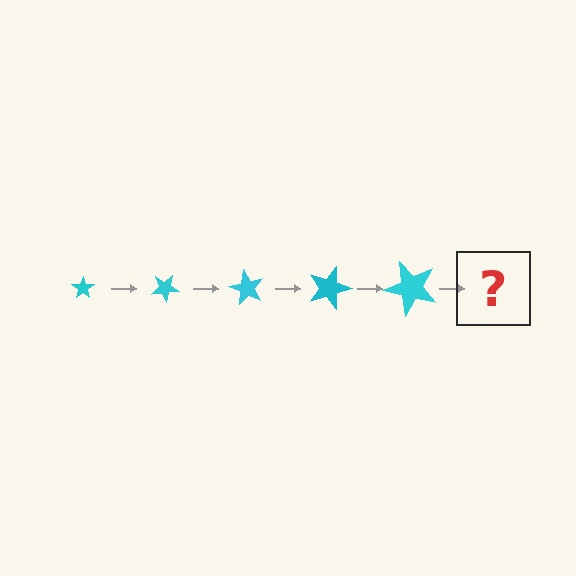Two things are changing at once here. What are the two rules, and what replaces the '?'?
The two rules are that the star grows larger each step and it rotates 30 degrees each step. The '?' should be a star, larger than the previous one and rotated 150 degrees from the start.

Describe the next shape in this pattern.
It should be a star, larger than the previous one and rotated 150 degrees from the start.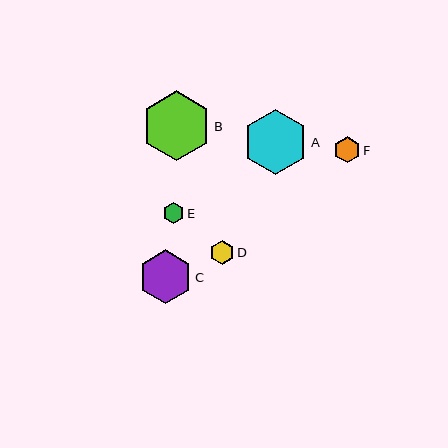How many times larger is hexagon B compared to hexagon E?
Hexagon B is approximately 3.4 times the size of hexagon E.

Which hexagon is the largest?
Hexagon B is the largest with a size of approximately 70 pixels.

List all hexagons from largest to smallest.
From largest to smallest: B, A, C, F, D, E.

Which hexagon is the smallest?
Hexagon E is the smallest with a size of approximately 21 pixels.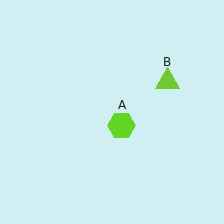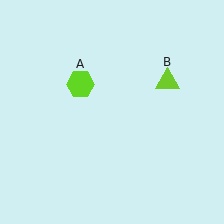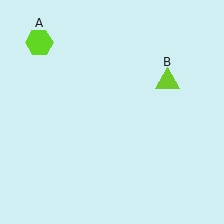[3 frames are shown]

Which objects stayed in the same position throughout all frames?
Lime triangle (object B) remained stationary.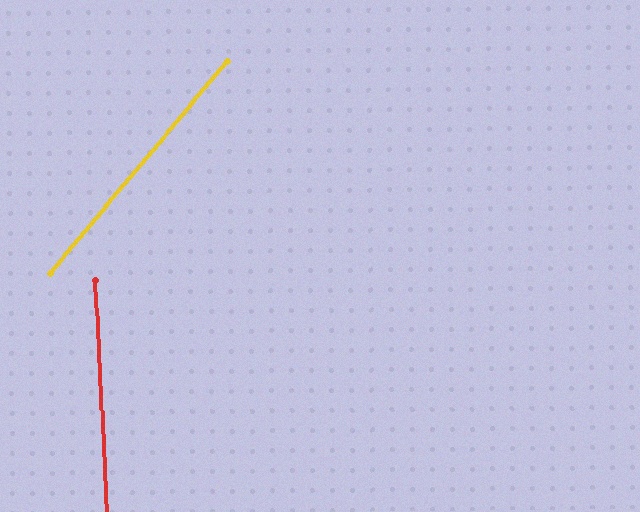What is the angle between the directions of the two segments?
Approximately 43 degrees.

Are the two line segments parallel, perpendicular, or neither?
Neither parallel nor perpendicular — they differ by about 43°.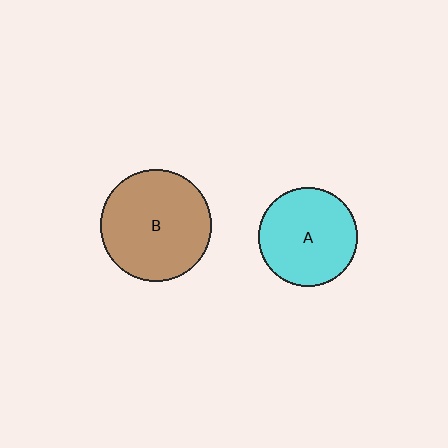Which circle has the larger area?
Circle B (brown).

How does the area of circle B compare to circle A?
Approximately 1.3 times.